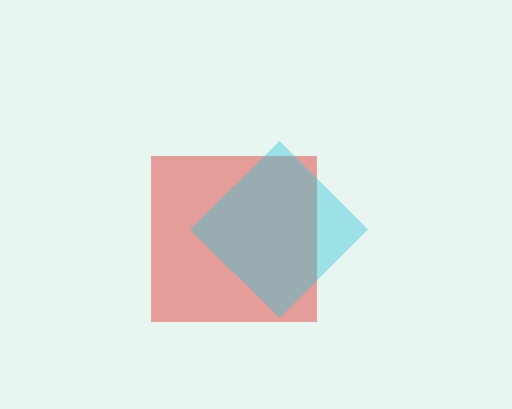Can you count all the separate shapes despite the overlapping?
Yes, there are 2 separate shapes.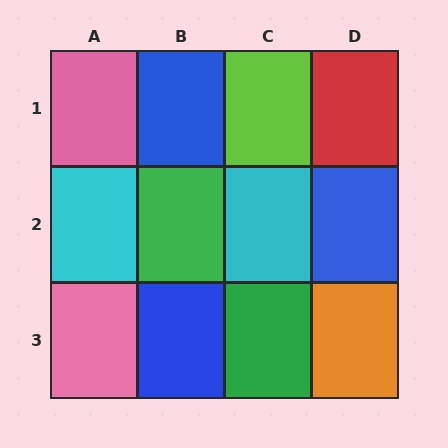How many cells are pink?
2 cells are pink.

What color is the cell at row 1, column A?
Pink.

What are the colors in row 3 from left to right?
Pink, blue, green, orange.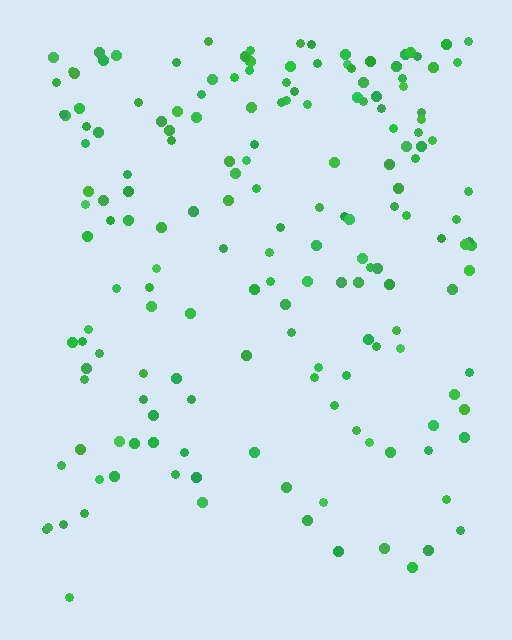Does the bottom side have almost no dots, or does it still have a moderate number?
Still a moderate number, just noticeably fewer than the top.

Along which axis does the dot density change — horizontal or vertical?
Vertical.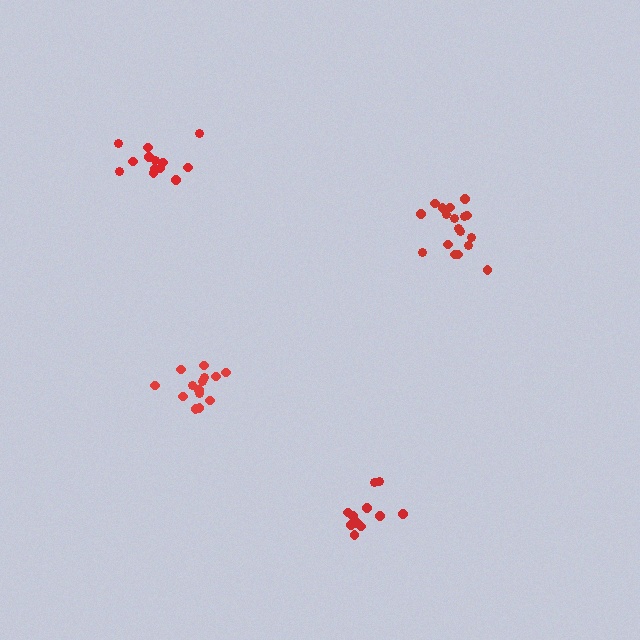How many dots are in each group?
Group 1: 14 dots, Group 2: 18 dots, Group 3: 13 dots, Group 4: 12 dots (57 total).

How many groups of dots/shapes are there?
There are 4 groups.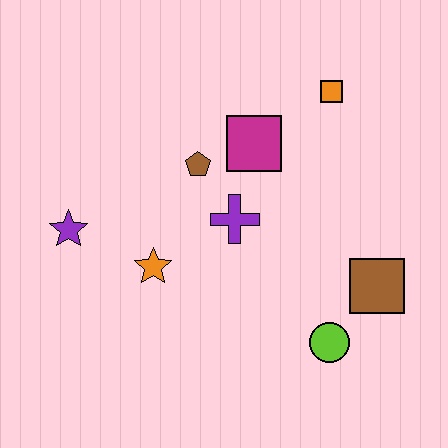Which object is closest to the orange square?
The magenta square is closest to the orange square.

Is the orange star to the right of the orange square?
No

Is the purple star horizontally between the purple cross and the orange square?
No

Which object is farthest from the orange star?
The orange square is farthest from the orange star.